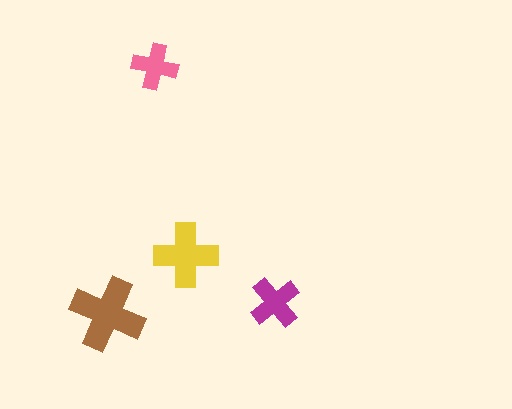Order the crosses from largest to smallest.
the brown one, the yellow one, the magenta one, the pink one.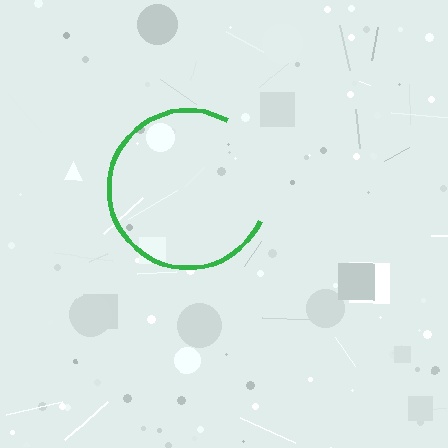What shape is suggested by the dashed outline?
The dashed outline suggests a circle.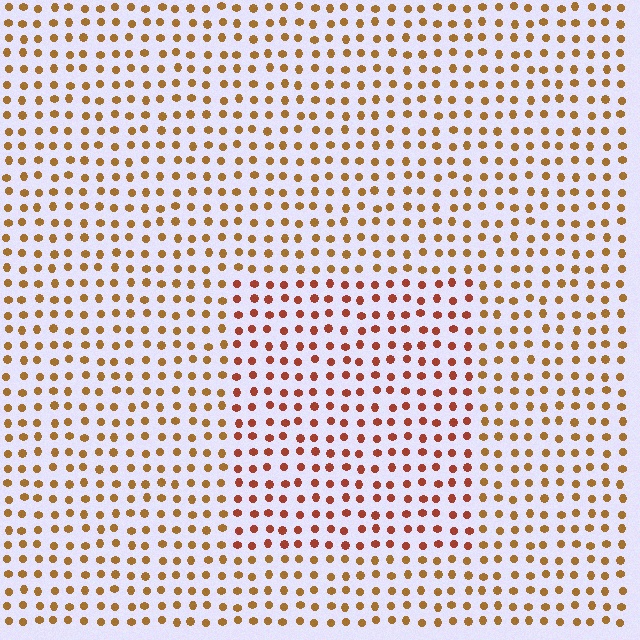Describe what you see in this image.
The image is filled with small brown elements in a uniform arrangement. A rectangle-shaped region is visible where the elements are tinted to a slightly different hue, forming a subtle color boundary.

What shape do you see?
I see a rectangle.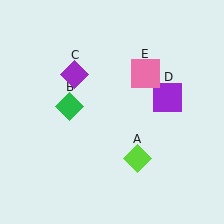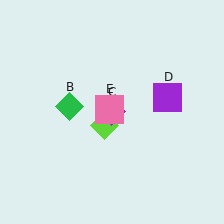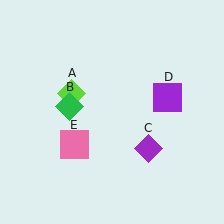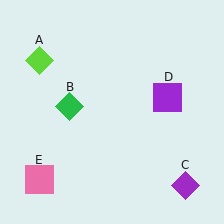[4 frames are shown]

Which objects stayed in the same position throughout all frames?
Green diamond (object B) and purple square (object D) remained stationary.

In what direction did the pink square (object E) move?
The pink square (object E) moved down and to the left.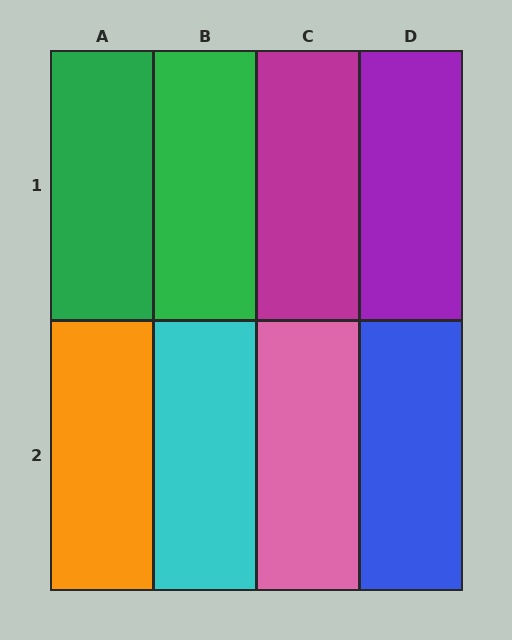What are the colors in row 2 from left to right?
Orange, cyan, pink, blue.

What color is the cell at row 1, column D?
Purple.